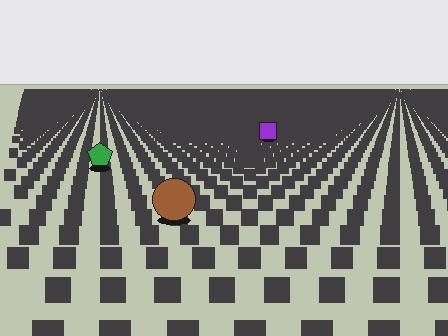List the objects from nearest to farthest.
From nearest to farthest: the brown circle, the green pentagon, the purple square.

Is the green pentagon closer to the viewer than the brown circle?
No. The brown circle is closer — you can tell from the texture gradient: the ground texture is coarser near it.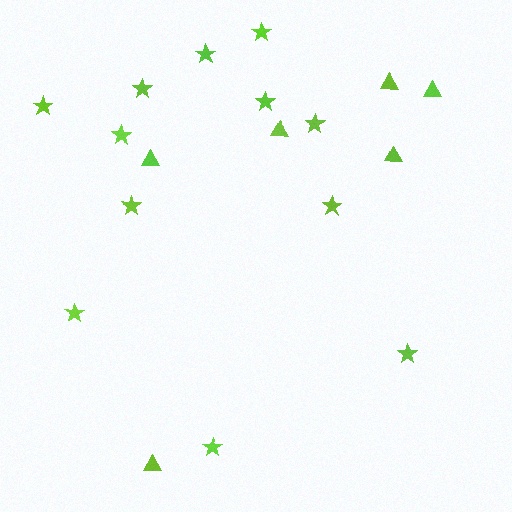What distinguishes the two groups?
There are 2 groups: one group of triangles (6) and one group of stars (12).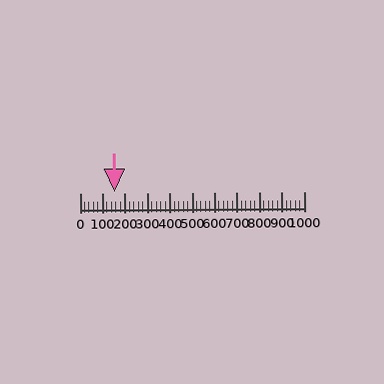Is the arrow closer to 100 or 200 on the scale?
The arrow is closer to 200.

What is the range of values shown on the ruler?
The ruler shows values from 0 to 1000.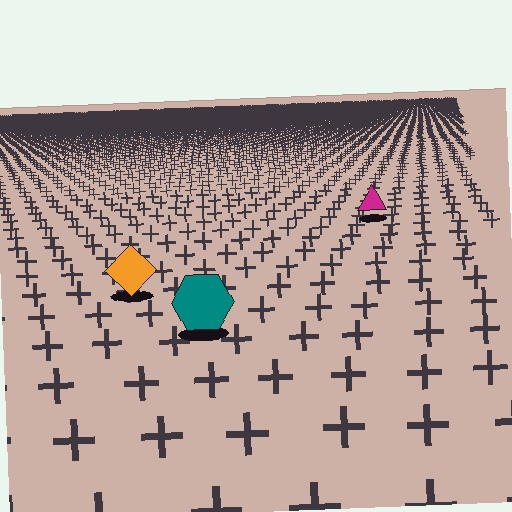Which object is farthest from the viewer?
The magenta triangle is farthest from the viewer. It appears smaller and the ground texture around it is denser.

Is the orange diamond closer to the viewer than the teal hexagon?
No. The teal hexagon is closer — you can tell from the texture gradient: the ground texture is coarser near it.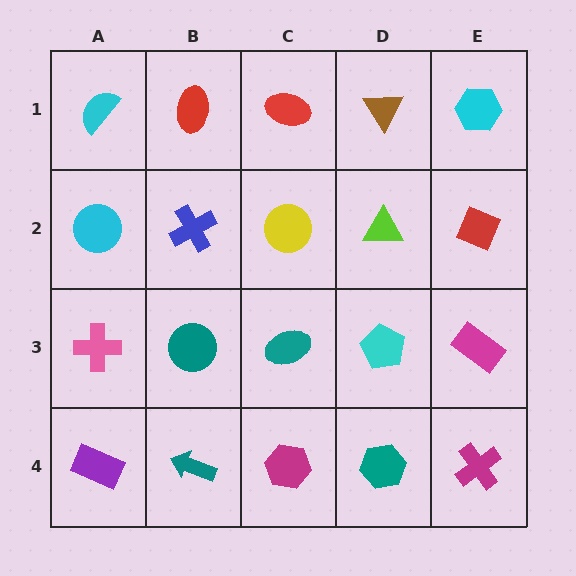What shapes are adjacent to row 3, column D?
A lime triangle (row 2, column D), a teal hexagon (row 4, column D), a teal ellipse (row 3, column C), a magenta rectangle (row 3, column E).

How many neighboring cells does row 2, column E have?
3.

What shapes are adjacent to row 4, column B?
A teal circle (row 3, column B), a purple rectangle (row 4, column A), a magenta hexagon (row 4, column C).